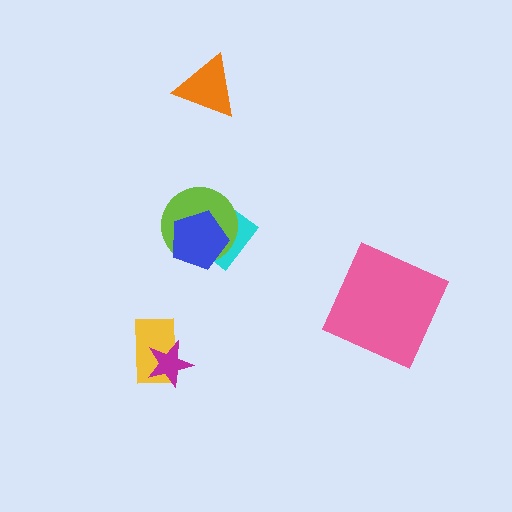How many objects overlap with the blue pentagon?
2 objects overlap with the blue pentagon.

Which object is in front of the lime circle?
The blue pentagon is in front of the lime circle.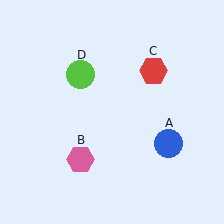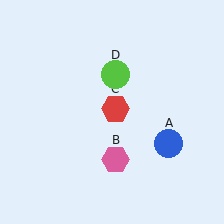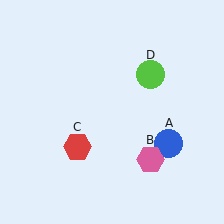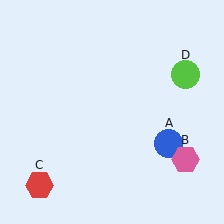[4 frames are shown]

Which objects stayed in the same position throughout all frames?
Blue circle (object A) remained stationary.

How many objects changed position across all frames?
3 objects changed position: pink hexagon (object B), red hexagon (object C), lime circle (object D).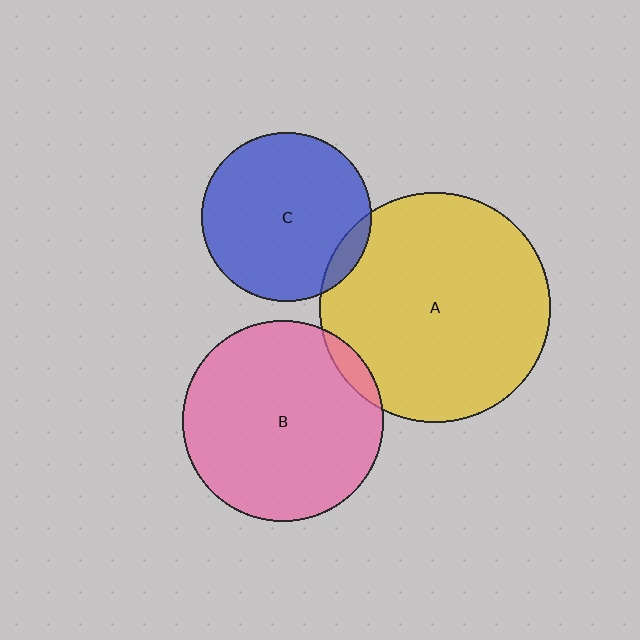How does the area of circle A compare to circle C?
Approximately 1.9 times.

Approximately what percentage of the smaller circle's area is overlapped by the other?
Approximately 5%.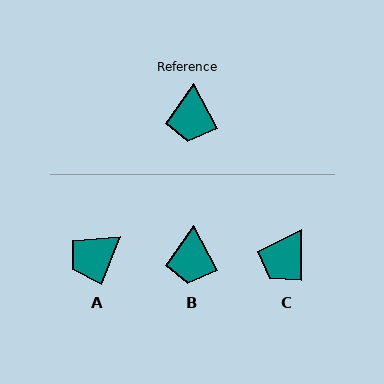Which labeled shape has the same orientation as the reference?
B.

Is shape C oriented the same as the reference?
No, it is off by about 28 degrees.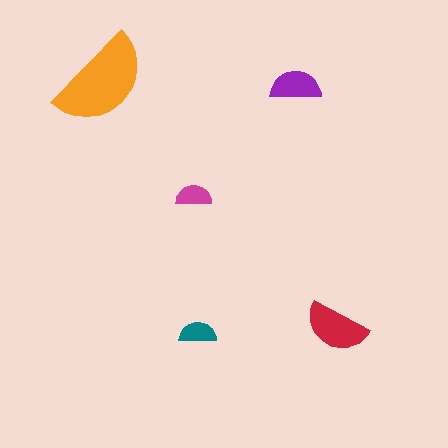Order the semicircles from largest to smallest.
the orange one, the red one, the purple one, the teal one, the magenta one.